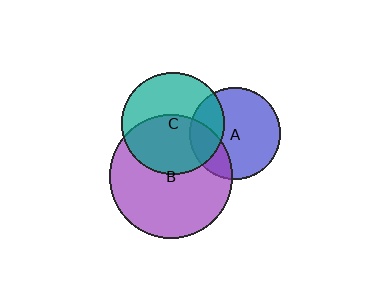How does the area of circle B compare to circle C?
Approximately 1.4 times.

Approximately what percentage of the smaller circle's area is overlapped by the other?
Approximately 50%.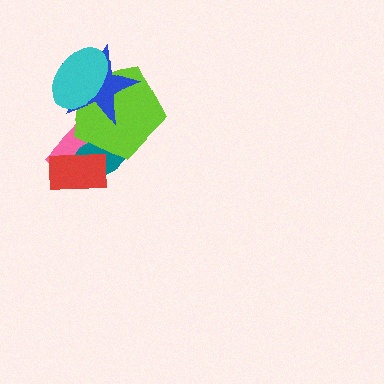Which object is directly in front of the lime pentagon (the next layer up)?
The blue star is directly in front of the lime pentagon.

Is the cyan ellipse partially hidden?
No, no other shape covers it.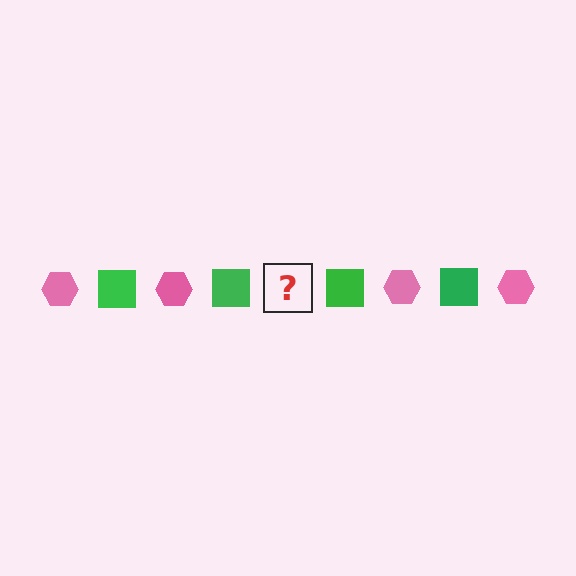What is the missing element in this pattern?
The missing element is a pink hexagon.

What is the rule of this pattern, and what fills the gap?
The rule is that the pattern alternates between pink hexagon and green square. The gap should be filled with a pink hexagon.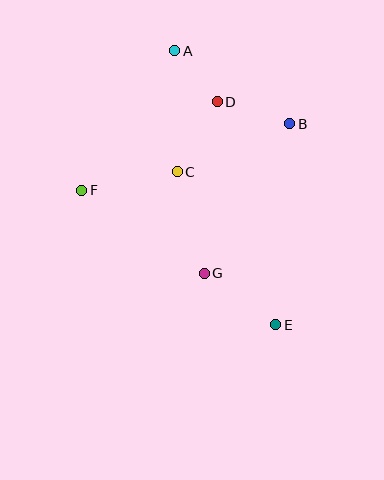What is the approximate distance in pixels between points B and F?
The distance between B and F is approximately 218 pixels.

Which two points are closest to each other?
Points A and D are closest to each other.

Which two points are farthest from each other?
Points A and E are farthest from each other.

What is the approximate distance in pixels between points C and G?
The distance between C and G is approximately 105 pixels.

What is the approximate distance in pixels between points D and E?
The distance between D and E is approximately 230 pixels.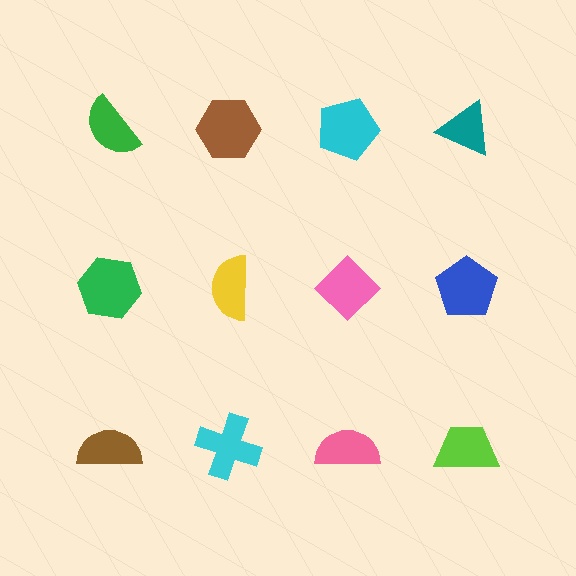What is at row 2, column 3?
A pink diamond.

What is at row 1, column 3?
A cyan pentagon.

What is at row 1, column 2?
A brown hexagon.